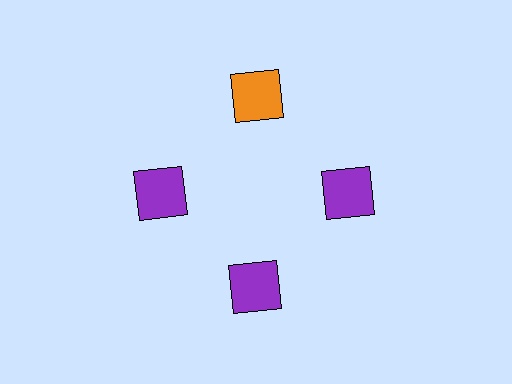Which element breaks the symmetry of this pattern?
The orange square at roughly the 12 o'clock position breaks the symmetry. All other shapes are purple squares.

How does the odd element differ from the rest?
It has a different color: orange instead of purple.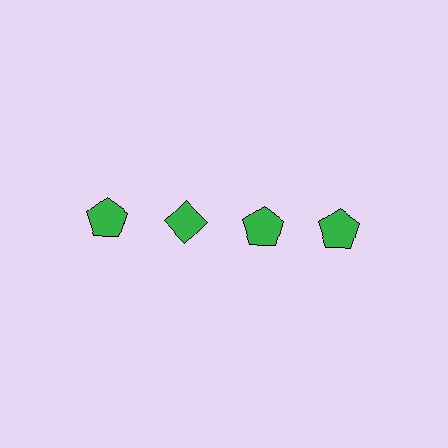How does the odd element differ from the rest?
It has a different shape: diamond instead of pentagon.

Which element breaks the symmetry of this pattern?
The green diamond in the top row, second from left column breaks the symmetry. All other shapes are green pentagons.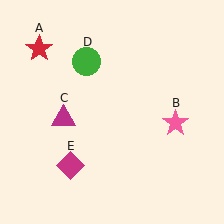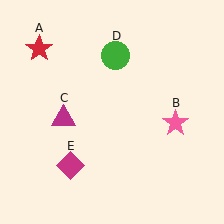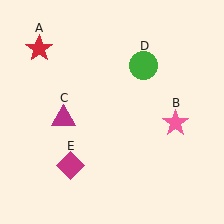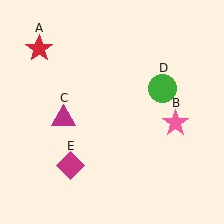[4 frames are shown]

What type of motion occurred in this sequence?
The green circle (object D) rotated clockwise around the center of the scene.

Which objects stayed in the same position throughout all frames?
Red star (object A) and pink star (object B) and magenta triangle (object C) and magenta diamond (object E) remained stationary.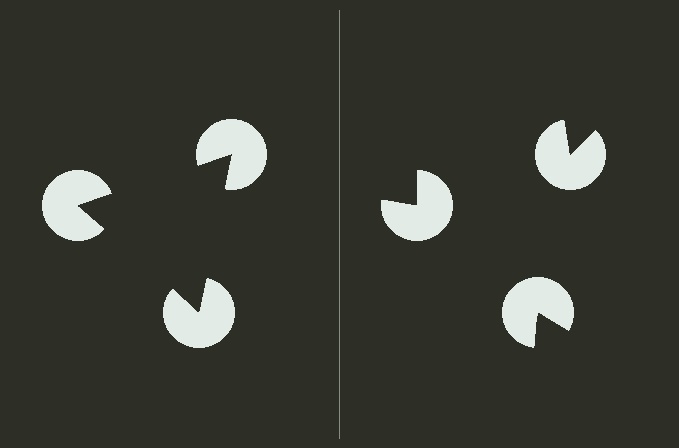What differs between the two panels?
The pac-man discs are positioned identically on both sides; only the wedge orientations differ. On the left they align to a triangle; on the right they are misaligned.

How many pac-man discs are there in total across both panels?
6 — 3 on each side.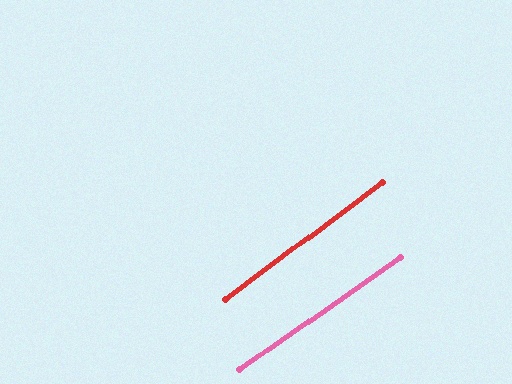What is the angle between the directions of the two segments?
Approximately 2 degrees.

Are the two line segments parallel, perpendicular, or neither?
Parallel — their directions differ by only 1.8°.